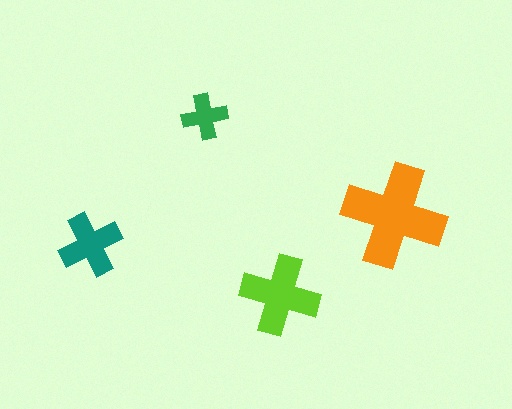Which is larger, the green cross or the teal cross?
The teal one.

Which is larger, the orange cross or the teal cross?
The orange one.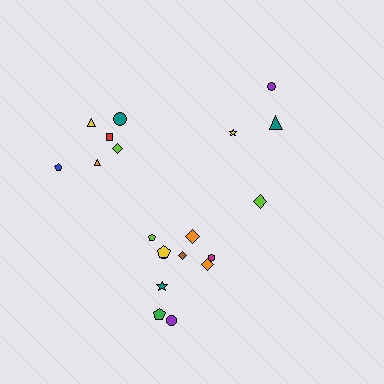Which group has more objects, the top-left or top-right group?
The top-left group.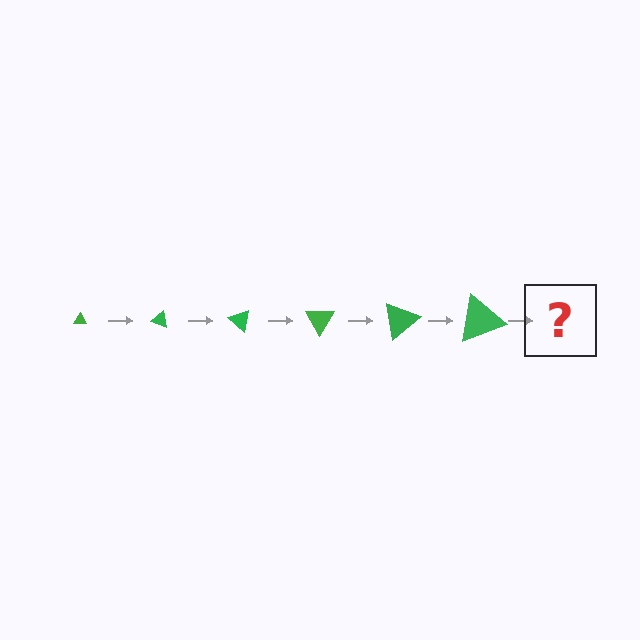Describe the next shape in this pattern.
It should be a triangle, larger than the previous one and rotated 120 degrees from the start.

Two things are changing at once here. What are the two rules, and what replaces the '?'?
The two rules are that the triangle grows larger each step and it rotates 20 degrees each step. The '?' should be a triangle, larger than the previous one and rotated 120 degrees from the start.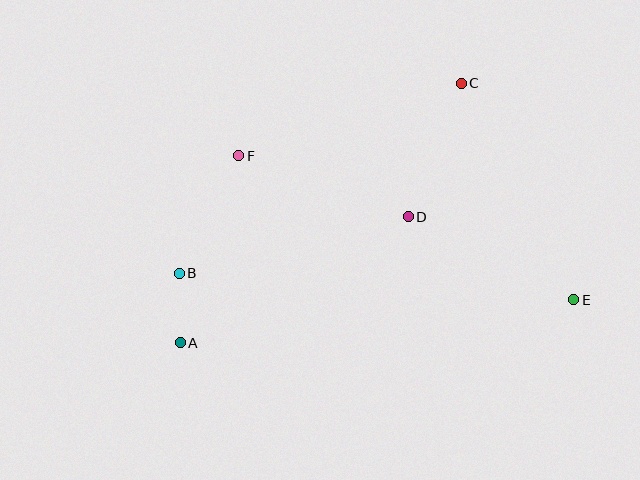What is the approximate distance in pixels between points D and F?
The distance between D and F is approximately 180 pixels.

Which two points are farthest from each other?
Points A and E are farthest from each other.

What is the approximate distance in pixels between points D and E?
The distance between D and E is approximately 185 pixels.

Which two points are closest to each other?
Points A and B are closest to each other.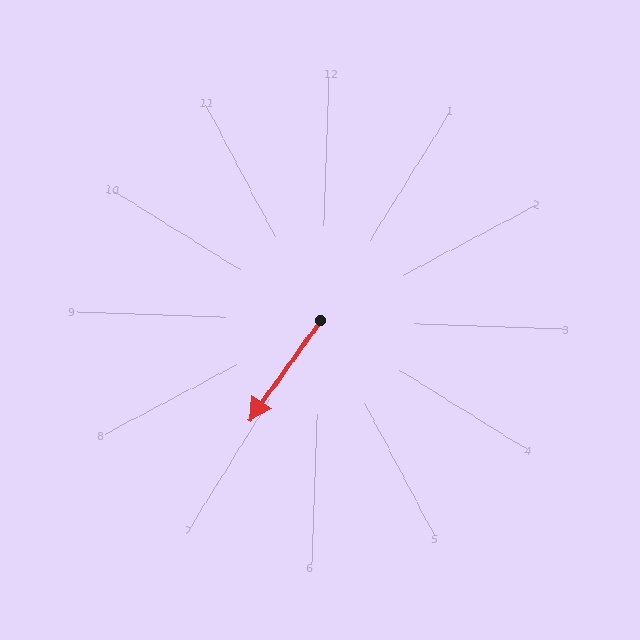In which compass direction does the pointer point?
Southwest.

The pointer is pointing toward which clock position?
Roughly 7 o'clock.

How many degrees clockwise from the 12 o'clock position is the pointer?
Approximately 213 degrees.